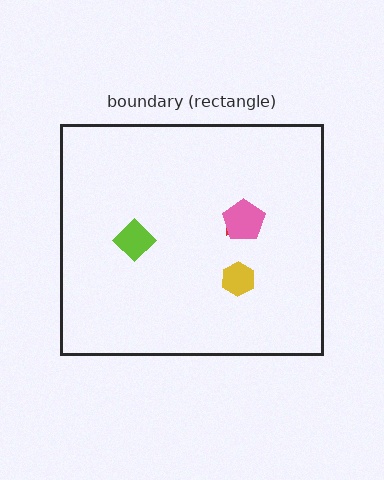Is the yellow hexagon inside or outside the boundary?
Inside.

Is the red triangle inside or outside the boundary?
Inside.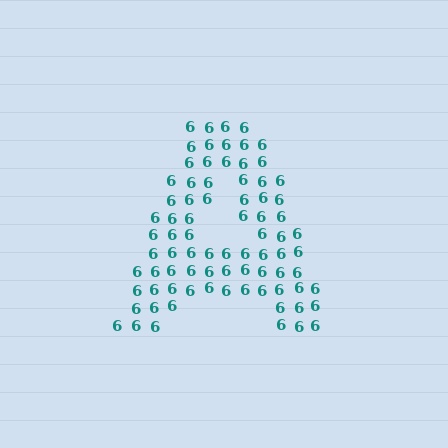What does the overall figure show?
The overall figure shows the letter A.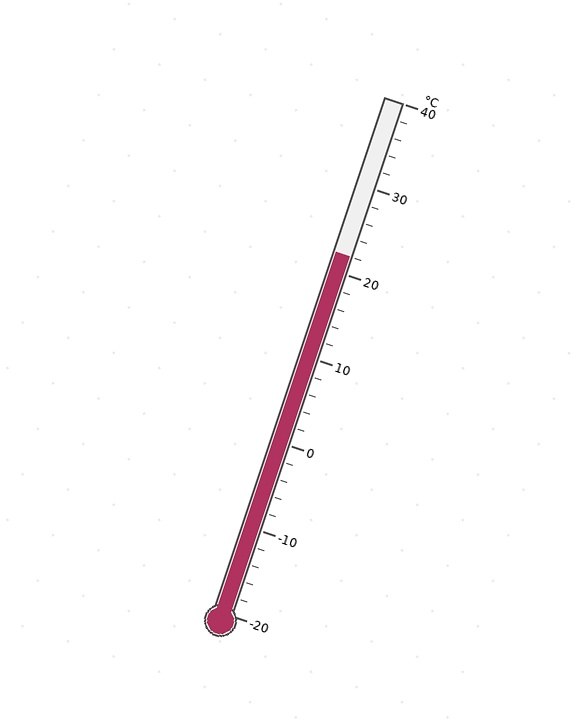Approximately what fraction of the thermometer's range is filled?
The thermometer is filled to approximately 70% of its range.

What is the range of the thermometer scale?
The thermometer scale ranges from -20°C to 40°C.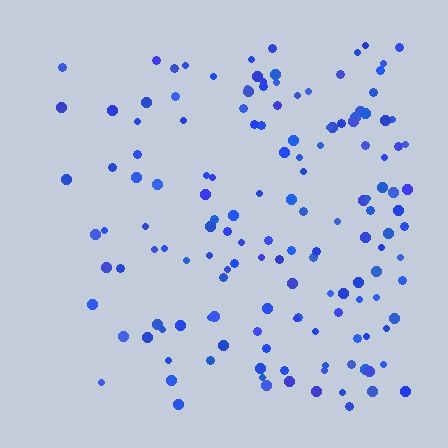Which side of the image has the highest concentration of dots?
The right.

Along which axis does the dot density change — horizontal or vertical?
Horizontal.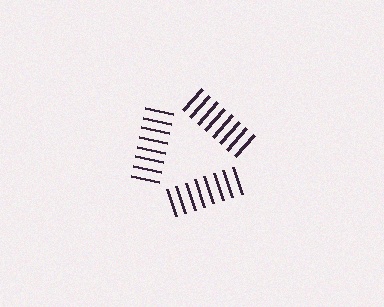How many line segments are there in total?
24 — 8 along each of the 3 edges.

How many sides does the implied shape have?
3 sides — the line-ends trace a triangle.